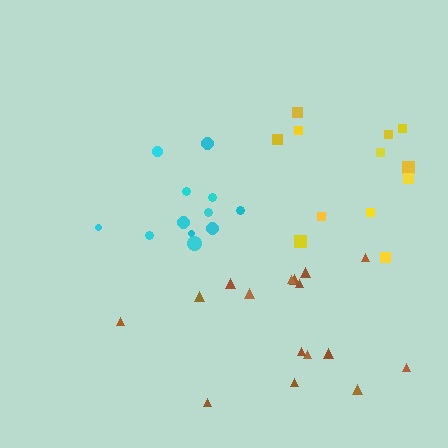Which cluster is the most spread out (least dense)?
Yellow.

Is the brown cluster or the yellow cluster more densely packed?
Brown.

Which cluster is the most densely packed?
Cyan.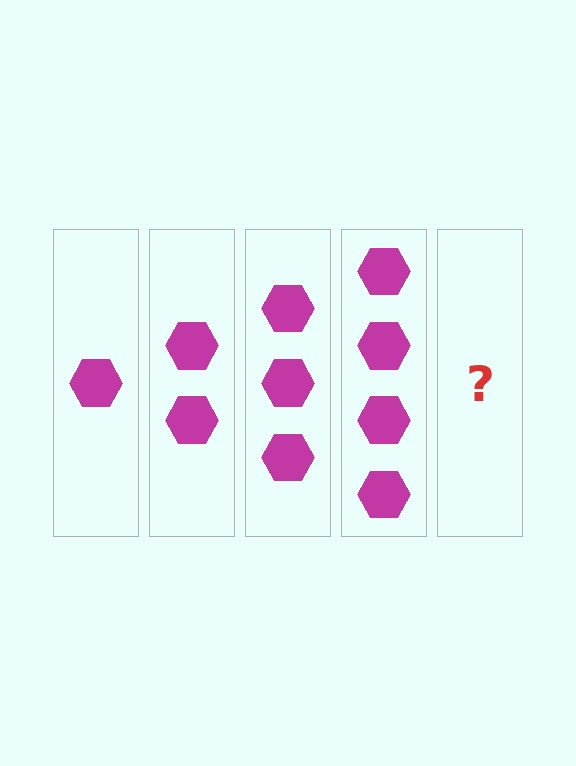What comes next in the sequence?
The next element should be 5 hexagons.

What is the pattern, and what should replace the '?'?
The pattern is that each step adds one more hexagon. The '?' should be 5 hexagons.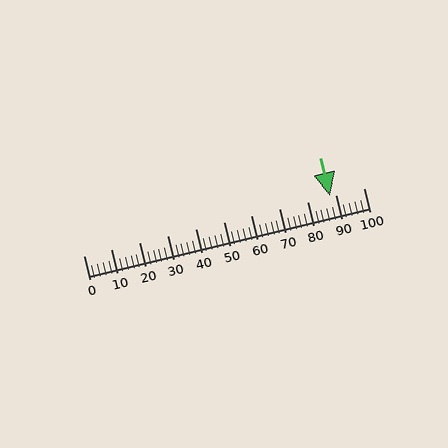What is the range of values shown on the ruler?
The ruler shows values from 0 to 100.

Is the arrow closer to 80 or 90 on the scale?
The arrow is closer to 90.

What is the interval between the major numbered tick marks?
The major tick marks are spaced 10 units apart.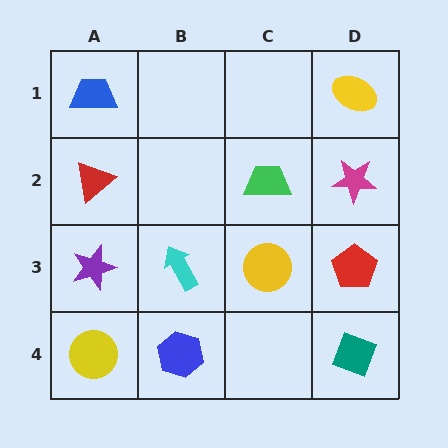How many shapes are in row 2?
3 shapes.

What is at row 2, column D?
A magenta star.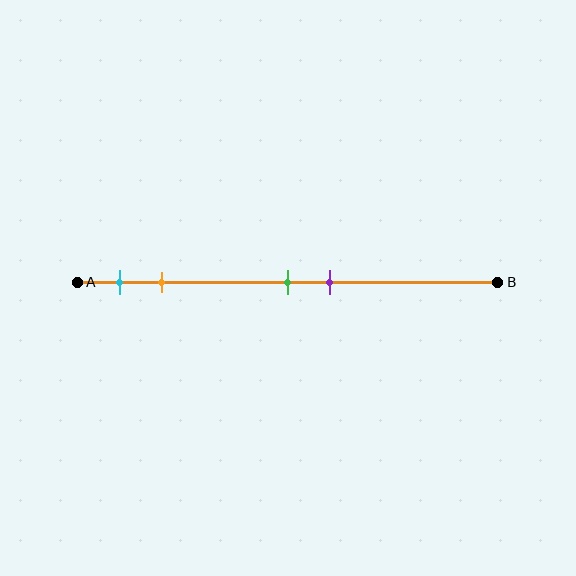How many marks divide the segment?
There are 4 marks dividing the segment.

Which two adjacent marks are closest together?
The green and purple marks are the closest adjacent pair.